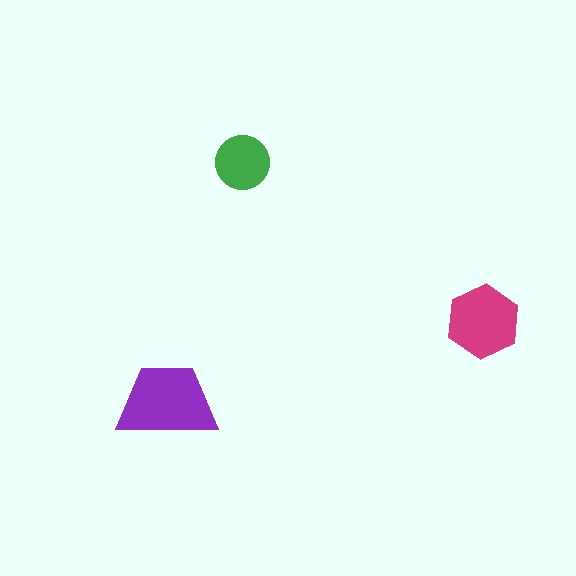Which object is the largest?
The purple trapezoid.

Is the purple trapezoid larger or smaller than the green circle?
Larger.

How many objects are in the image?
There are 3 objects in the image.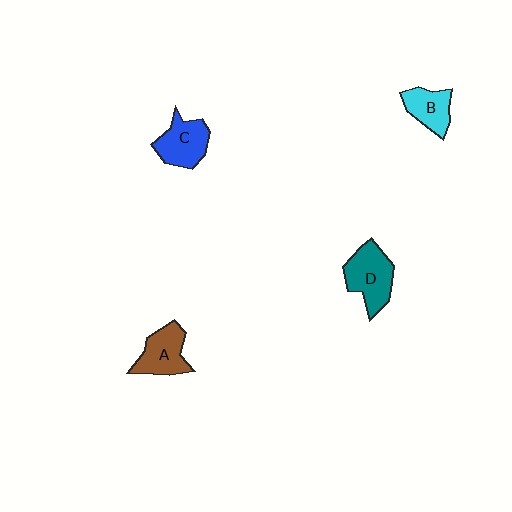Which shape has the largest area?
Shape D (teal).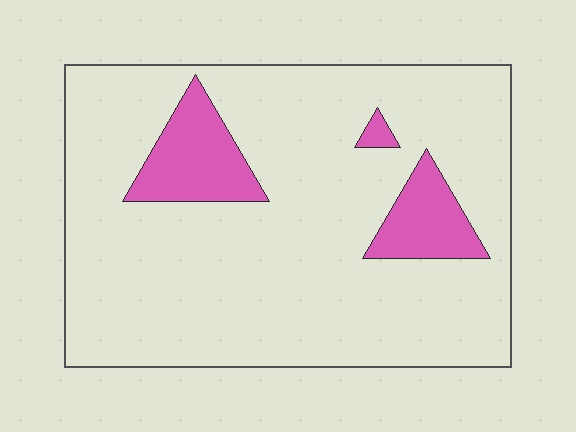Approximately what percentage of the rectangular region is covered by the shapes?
Approximately 15%.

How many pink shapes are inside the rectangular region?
3.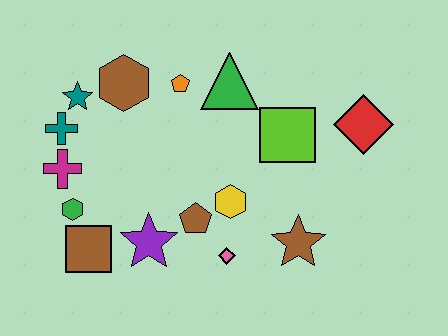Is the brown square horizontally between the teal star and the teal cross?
No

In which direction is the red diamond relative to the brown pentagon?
The red diamond is to the right of the brown pentagon.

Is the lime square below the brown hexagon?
Yes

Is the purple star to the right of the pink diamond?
No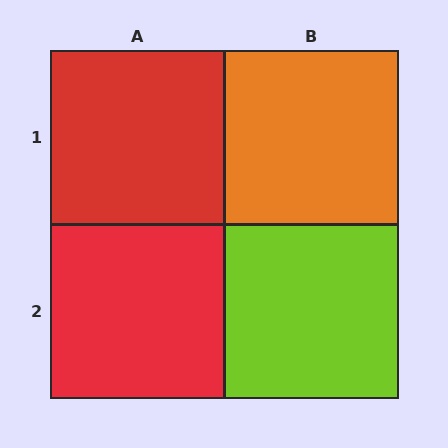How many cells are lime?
1 cell is lime.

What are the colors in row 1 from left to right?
Red, orange.